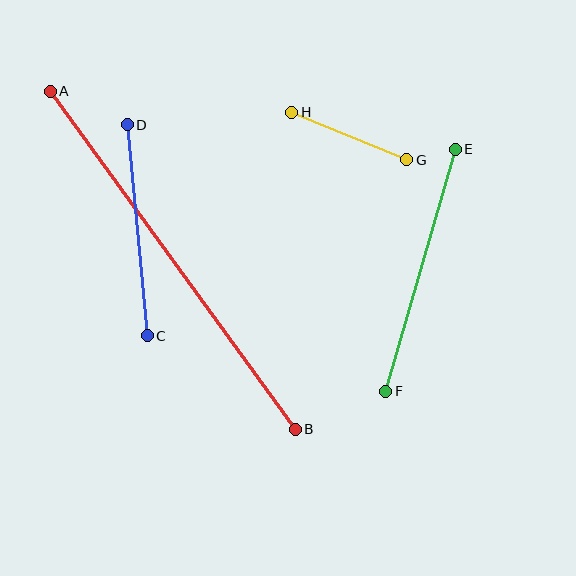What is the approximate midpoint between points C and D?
The midpoint is at approximately (137, 230) pixels.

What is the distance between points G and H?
The distance is approximately 124 pixels.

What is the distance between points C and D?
The distance is approximately 212 pixels.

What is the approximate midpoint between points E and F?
The midpoint is at approximately (421, 270) pixels.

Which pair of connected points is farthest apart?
Points A and B are farthest apart.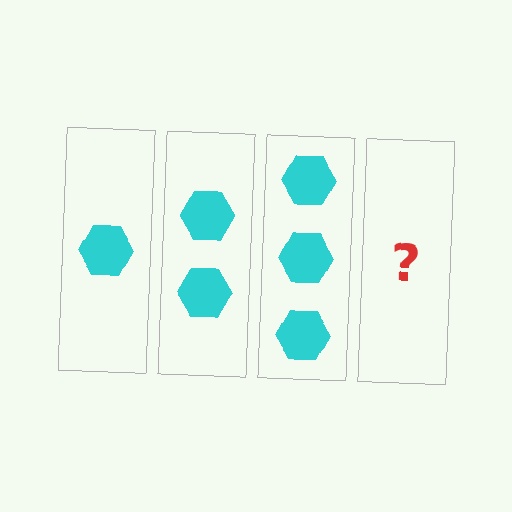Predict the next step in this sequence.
The next step is 4 hexagons.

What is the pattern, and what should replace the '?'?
The pattern is that each step adds one more hexagon. The '?' should be 4 hexagons.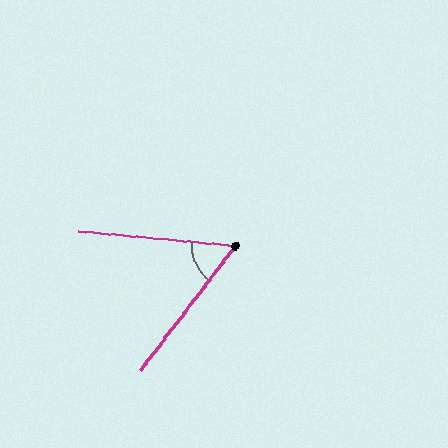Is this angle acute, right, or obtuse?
It is acute.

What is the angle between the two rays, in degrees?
Approximately 58 degrees.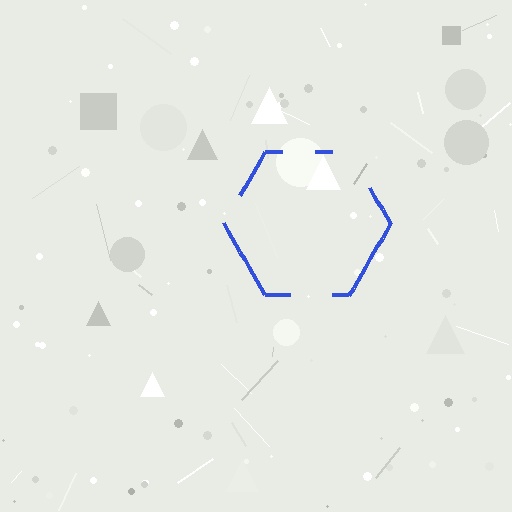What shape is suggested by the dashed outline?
The dashed outline suggests a hexagon.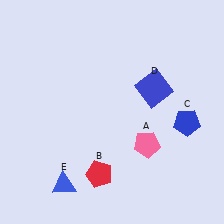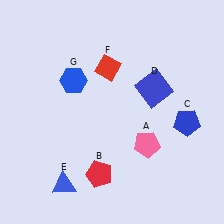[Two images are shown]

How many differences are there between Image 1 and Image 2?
There are 2 differences between the two images.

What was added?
A red diamond (F), a blue hexagon (G) were added in Image 2.